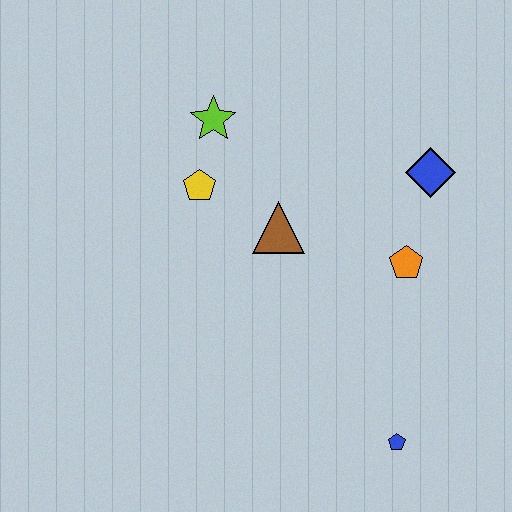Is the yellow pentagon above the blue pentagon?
Yes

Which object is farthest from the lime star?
The blue pentagon is farthest from the lime star.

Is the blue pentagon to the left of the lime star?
No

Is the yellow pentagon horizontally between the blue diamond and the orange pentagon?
No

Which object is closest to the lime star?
The yellow pentagon is closest to the lime star.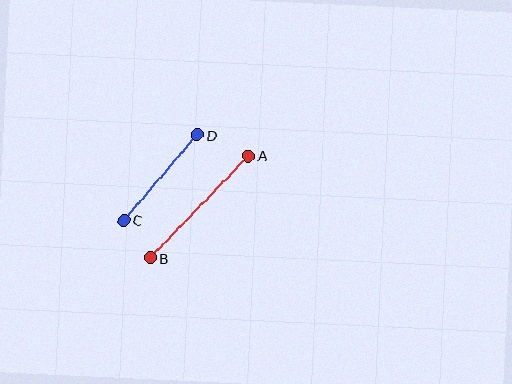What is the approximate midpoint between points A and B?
The midpoint is at approximately (199, 207) pixels.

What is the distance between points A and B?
The distance is approximately 142 pixels.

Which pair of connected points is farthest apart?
Points A and B are farthest apart.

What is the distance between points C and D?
The distance is approximately 112 pixels.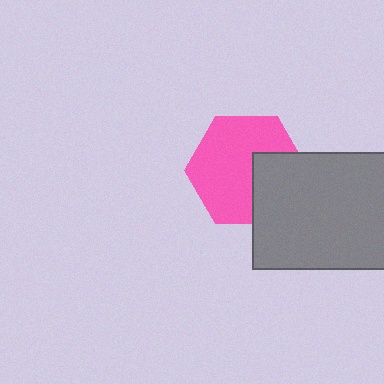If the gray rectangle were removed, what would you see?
You would see the complete pink hexagon.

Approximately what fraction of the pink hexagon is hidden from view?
Roughly 32% of the pink hexagon is hidden behind the gray rectangle.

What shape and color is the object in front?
The object in front is a gray rectangle.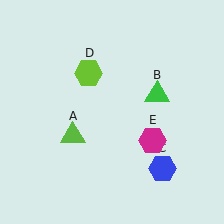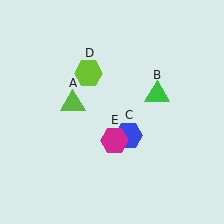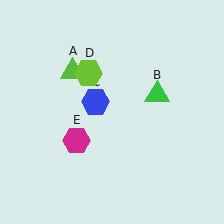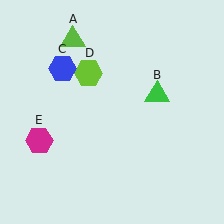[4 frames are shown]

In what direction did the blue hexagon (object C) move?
The blue hexagon (object C) moved up and to the left.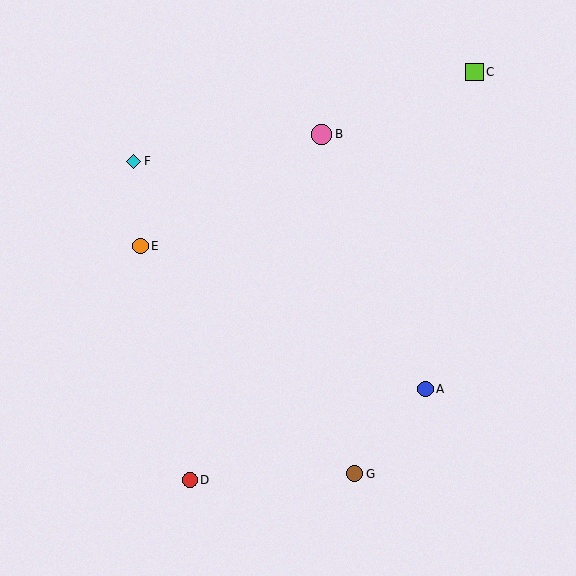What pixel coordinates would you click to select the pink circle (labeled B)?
Click at (322, 134) to select the pink circle B.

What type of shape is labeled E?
Shape E is an orange circle.